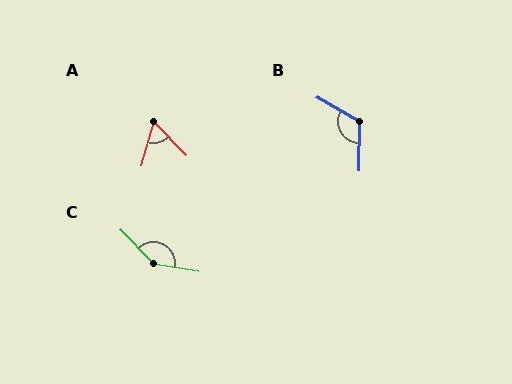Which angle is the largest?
C, at approximately 144 degrees.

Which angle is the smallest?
A, at approximately 59 degrees.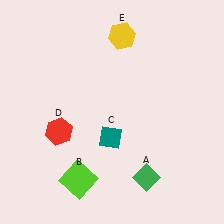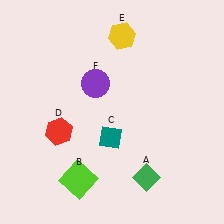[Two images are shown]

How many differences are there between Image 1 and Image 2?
There is 1 difference between the two images.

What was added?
A purple circle (F) was added in Image 2.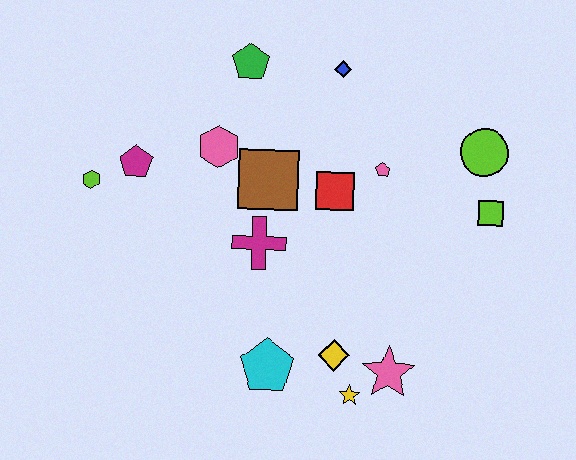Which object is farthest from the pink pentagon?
The lime hexagon is farthest from the pink pentagon.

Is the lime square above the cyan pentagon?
Yes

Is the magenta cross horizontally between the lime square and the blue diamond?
No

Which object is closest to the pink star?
The yellow star is closest to the pink star.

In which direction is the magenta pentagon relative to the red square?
The magenta pentagon is to the left of the red square.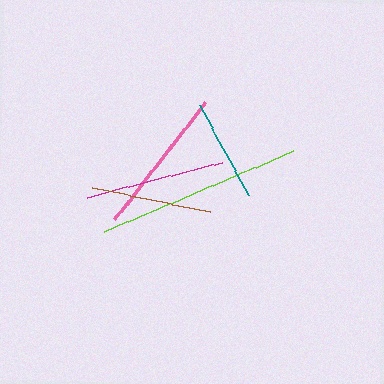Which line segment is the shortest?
The teal line is the shortest at approximately 103 pixels.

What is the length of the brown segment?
The brown segment is approximately 120 pixels long.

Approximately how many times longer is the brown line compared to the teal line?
The brown line is approximately 1.2 times the length of the teal line.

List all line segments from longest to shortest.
From longest to shortest: lime, pink, magenta, brown, teal.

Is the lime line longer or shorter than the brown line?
The lime line is longer than the brown line.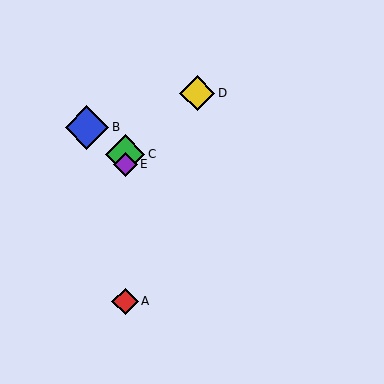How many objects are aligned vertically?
3 objects (A, C, E) are aligned vertically.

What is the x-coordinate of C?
Object C is at x≈125.